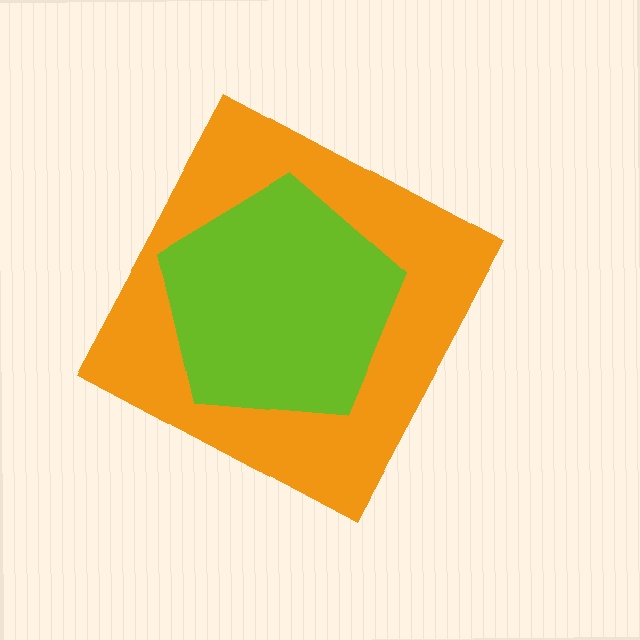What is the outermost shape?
The orange diamond.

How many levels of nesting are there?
2.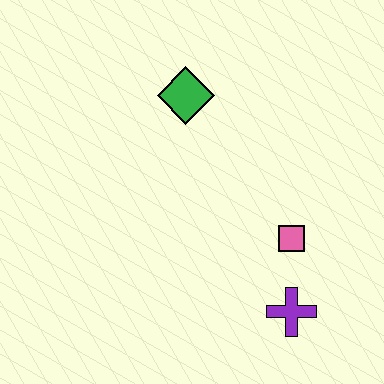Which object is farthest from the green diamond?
The purple cross is farthest from the green diamond.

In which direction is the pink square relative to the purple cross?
The pink square is above the purple cross.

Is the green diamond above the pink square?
Yes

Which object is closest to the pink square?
The purple cross is closest to the pink square.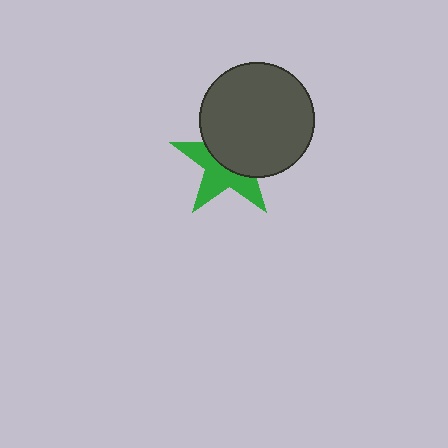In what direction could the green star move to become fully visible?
The green star could move toward the lower-left. That would shift it out from behind the dark gray circle entirely.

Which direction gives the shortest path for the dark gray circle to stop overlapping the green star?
Moving toward the upper-right gives the shortest separation.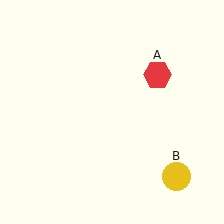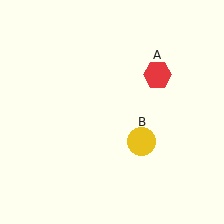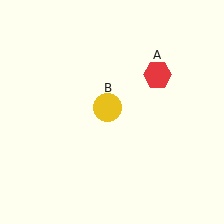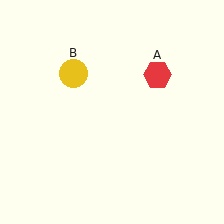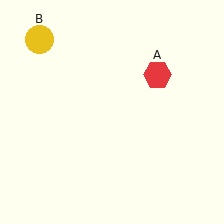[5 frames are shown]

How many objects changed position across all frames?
1 object changed position: yellow circle (object B).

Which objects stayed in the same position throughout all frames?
Red hexagon (object A) remained stationary.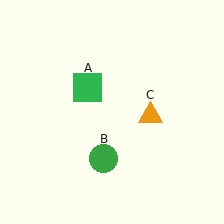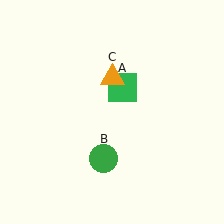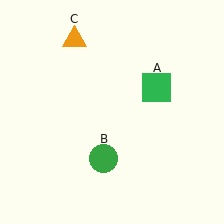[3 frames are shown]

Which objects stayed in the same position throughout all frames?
Green circle (object B) remained stationary.